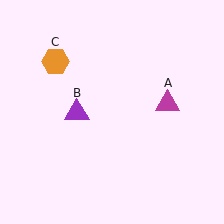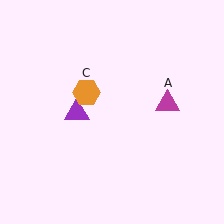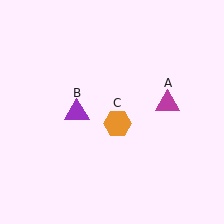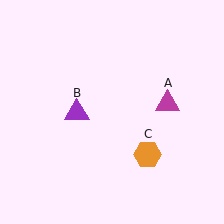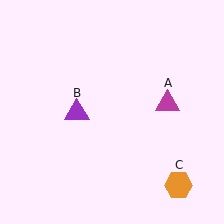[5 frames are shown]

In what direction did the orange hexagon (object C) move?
The orange hexagon (object C) moved down and to the right.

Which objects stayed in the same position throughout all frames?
Magenta triangle (object A) and purple triangle (object B) remained stationary.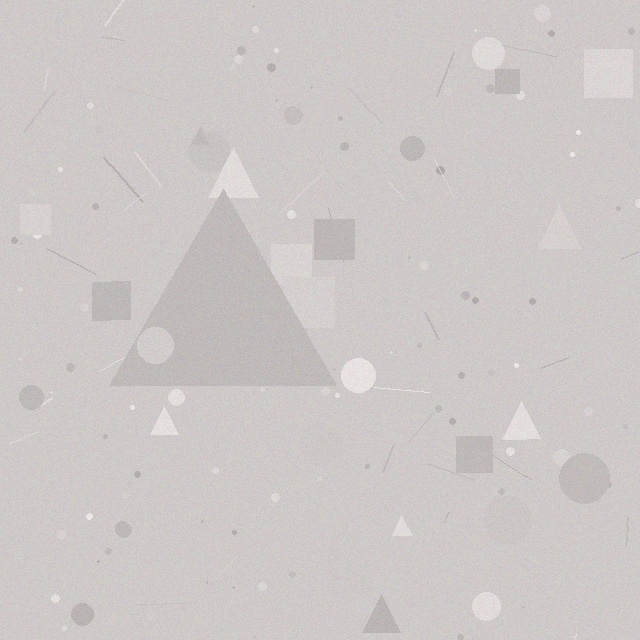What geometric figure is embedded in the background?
A triangle is embedded in the background.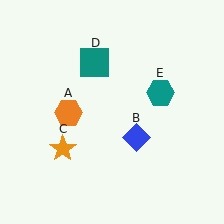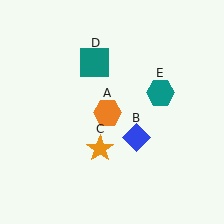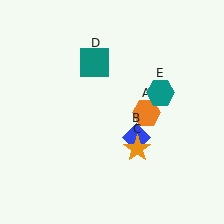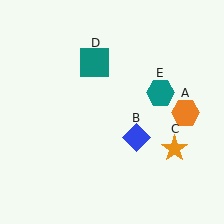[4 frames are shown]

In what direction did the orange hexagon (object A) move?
The orange hexagon (object A) moved right.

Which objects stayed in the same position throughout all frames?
Blue diamond (object B) and teal square (object D) and teal hexagon (object E) remained stationary.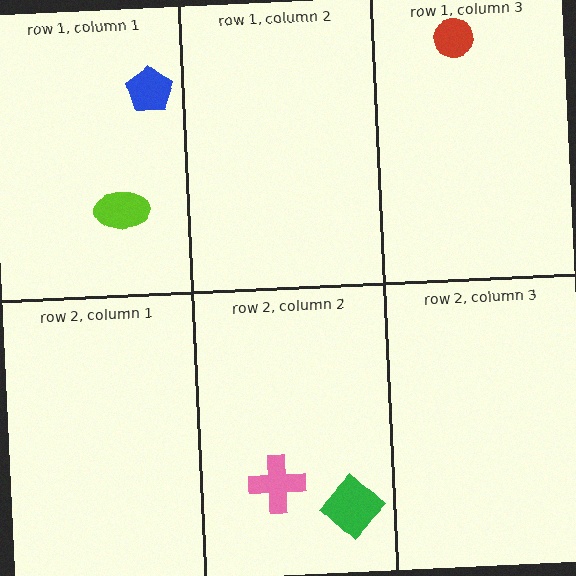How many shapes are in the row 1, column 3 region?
1.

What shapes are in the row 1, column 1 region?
The lime ellipse, the blue pentagon.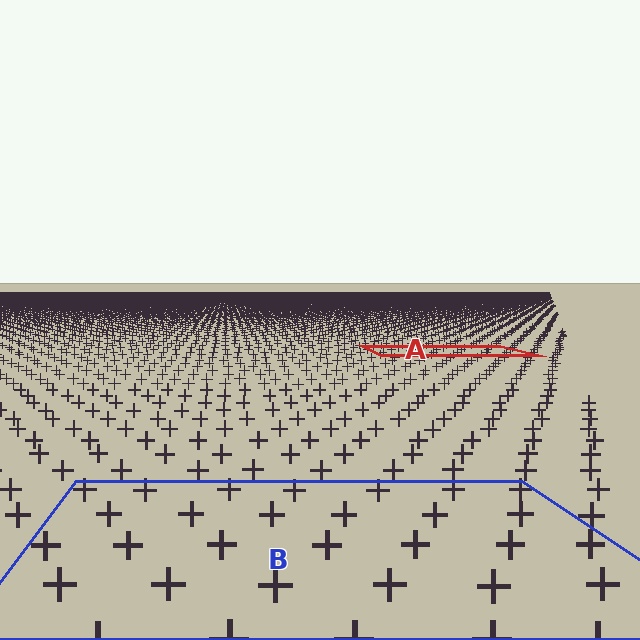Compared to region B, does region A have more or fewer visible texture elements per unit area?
Region A has more texture elements per unit area — they are packed more densely because it is farther away.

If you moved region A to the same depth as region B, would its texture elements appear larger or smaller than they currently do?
They would appear larger. At a closer depth, the same texture elements are projected at a bigger on-screen size.